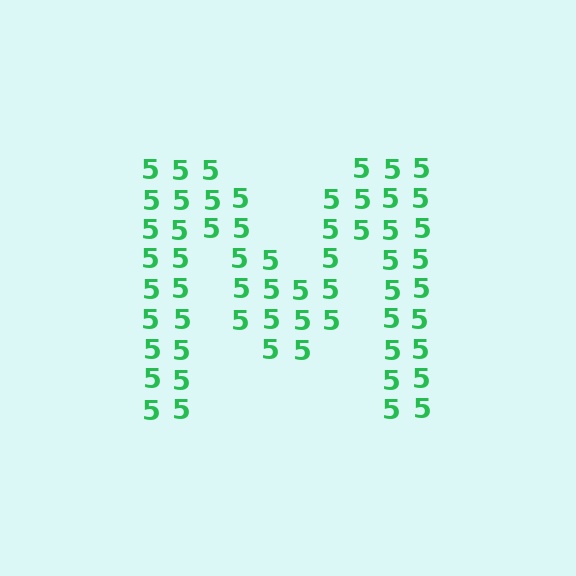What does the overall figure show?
The overall figure shows the letter M.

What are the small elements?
The small elements are digit 5's.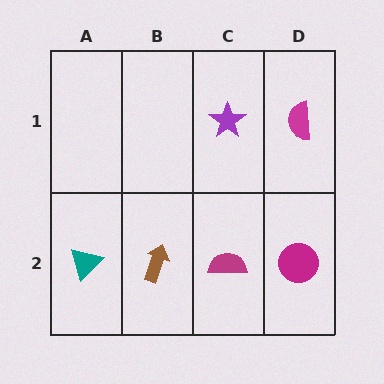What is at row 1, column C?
A purple star.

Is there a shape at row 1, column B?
No, that cell is empty.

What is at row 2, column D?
A magenta circle.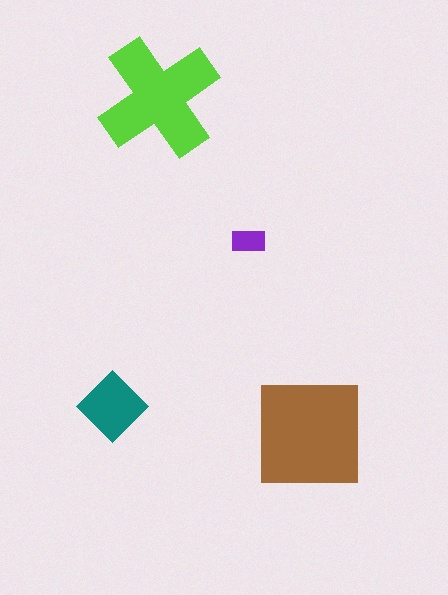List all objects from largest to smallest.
The brown square, the lime cross, the teal diamond, the purple rectangle.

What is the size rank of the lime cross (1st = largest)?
2nd.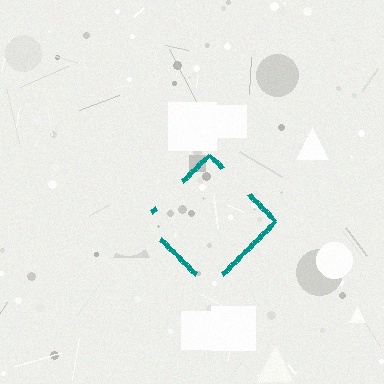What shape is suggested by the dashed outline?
The dashed outline suggests a diamond.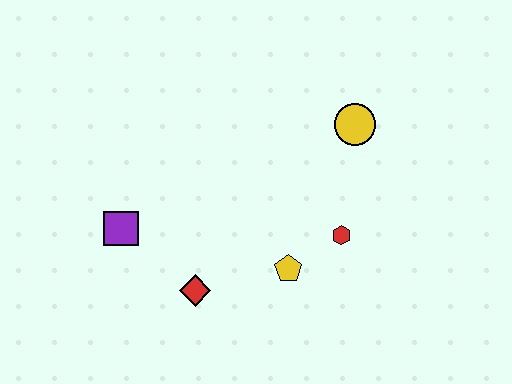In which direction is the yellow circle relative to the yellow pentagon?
The yellow circle is above the yellow pentagon.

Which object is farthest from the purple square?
The yellow circle is farthest from the purple square.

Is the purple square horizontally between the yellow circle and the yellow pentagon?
No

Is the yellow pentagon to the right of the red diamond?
Yes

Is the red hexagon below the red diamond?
No